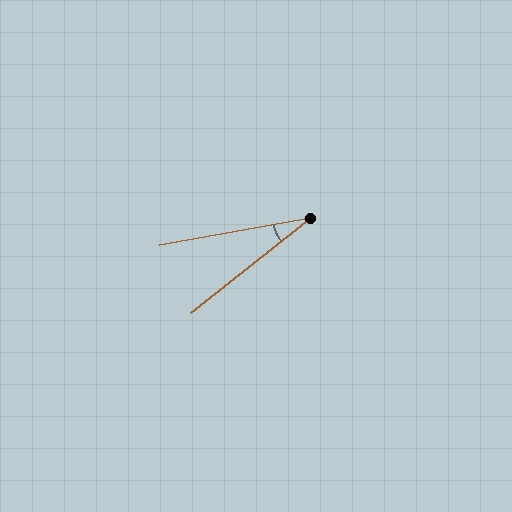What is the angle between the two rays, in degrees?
Approximately 28 degrees.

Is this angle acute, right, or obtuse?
It is acute.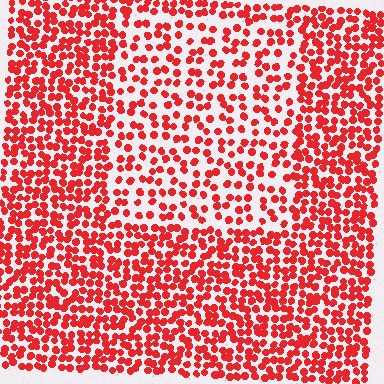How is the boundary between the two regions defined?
The boundary is defined by a change in element density (approximately 1.8x ratio). All elements are the same color, size, and shape.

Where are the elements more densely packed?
The elements are more densely packed outside the rectangle boundary.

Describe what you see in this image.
The image contains small red elements arranged at two different densities. A rectangle-shaped region is visible where the elements are less densely packed than the surrounding area.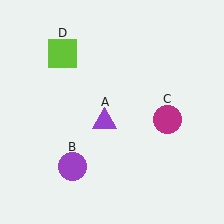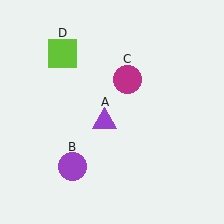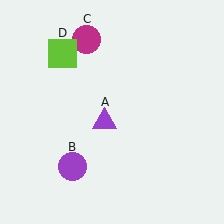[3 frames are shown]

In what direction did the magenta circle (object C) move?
The magenta circle (object C) moved up and to the left.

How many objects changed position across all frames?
1 object changed position: magenta circle (object C).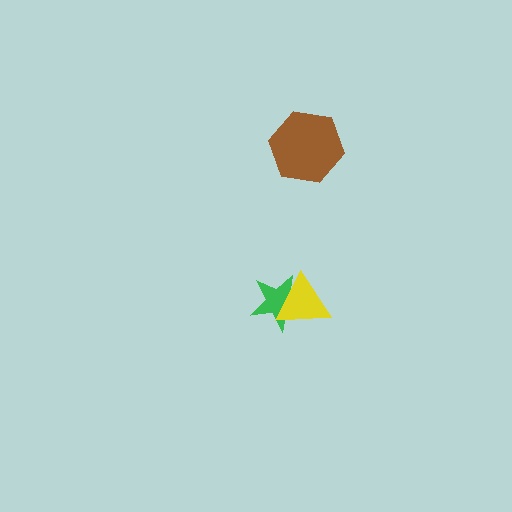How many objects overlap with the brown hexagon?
0 objects overlap with the brown hexagon.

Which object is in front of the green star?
The yellow triangle is in front of the green star.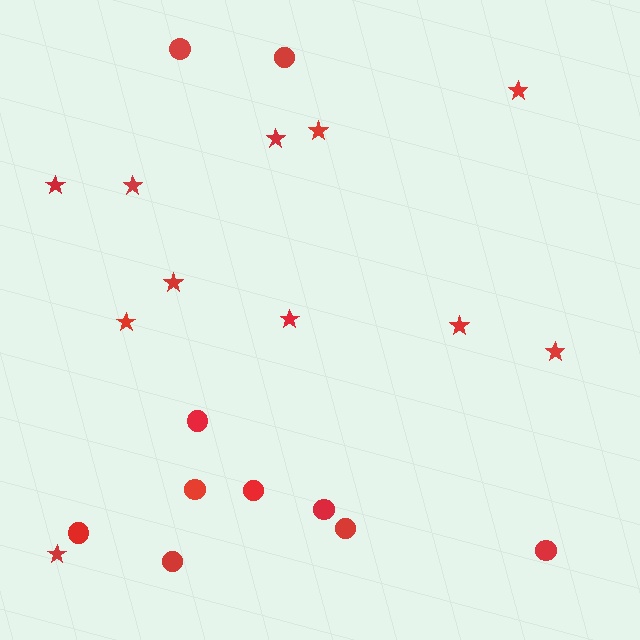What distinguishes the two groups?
There are 2 groups: one group of circles (10) and one group of stars (11).